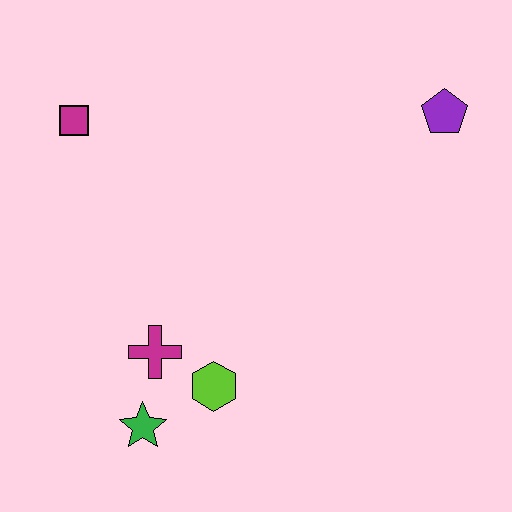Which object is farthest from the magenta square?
The purple pentagon is farthest from the magenta square.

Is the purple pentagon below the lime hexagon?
No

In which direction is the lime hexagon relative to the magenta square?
The lime hexagon is below the magenta square.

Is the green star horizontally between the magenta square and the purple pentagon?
Yes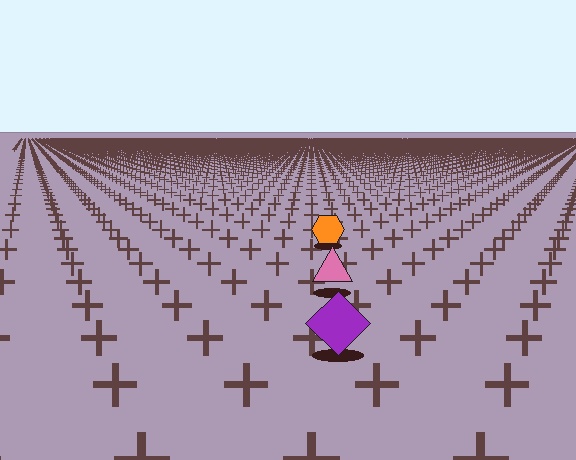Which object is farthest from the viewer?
The orange hexagon is farthest from the viewer. It appears smaller and the ground texture around it is denser.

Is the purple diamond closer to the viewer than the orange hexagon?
Yes. The purple diamond is closer — you can tell from the texture gradient: the ground texture is coarser near it.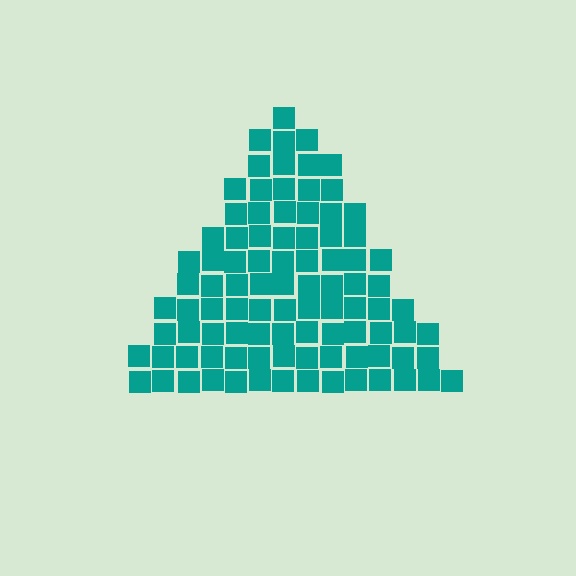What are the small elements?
The small elements are squares.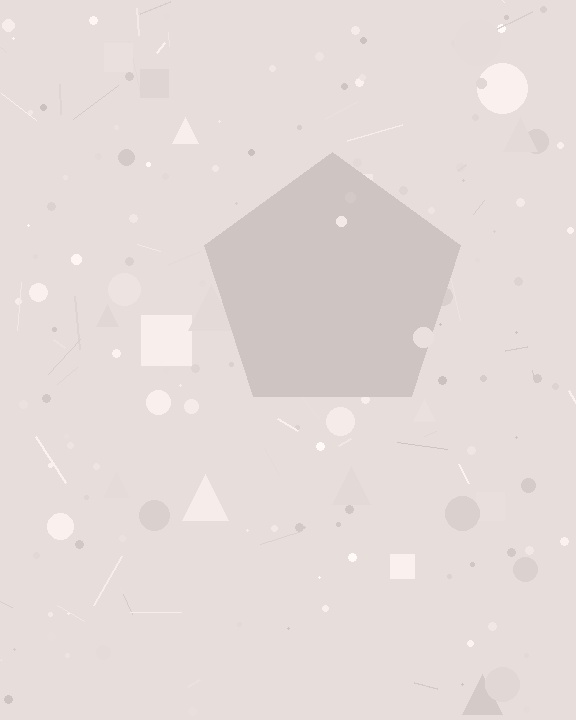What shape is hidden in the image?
A pentagon is hidden in the image.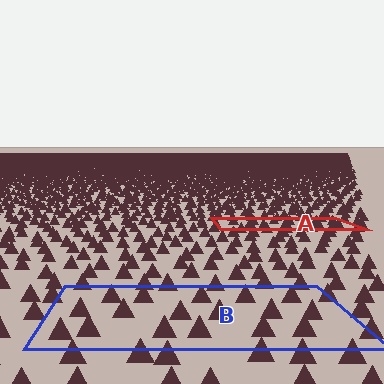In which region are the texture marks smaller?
The texture marks are smaller in region A, because it is farther away.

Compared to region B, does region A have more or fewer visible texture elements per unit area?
Region A has more texture elements per unit area — they are packed more densely because it is farther away.